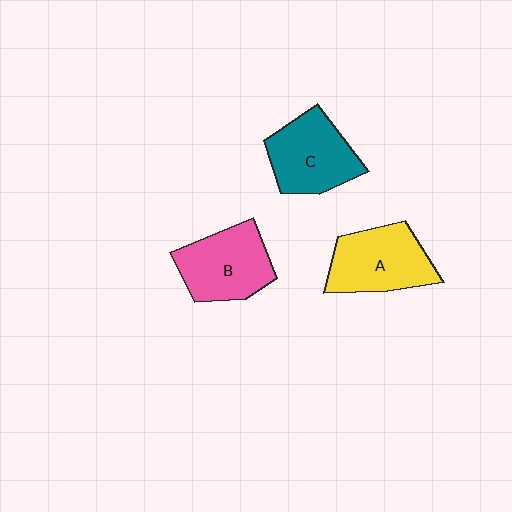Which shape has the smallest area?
Shape C (teal).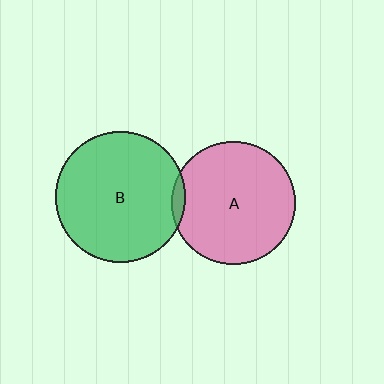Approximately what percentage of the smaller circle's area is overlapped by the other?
Approximately 5%.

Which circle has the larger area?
Circle B (green).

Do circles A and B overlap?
Yes.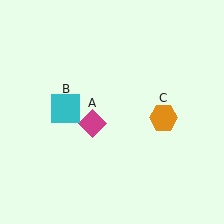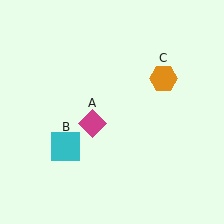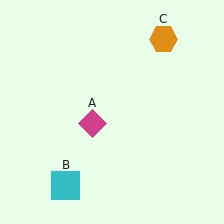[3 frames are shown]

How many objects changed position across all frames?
2 objects changed position: cyan square (object B), orange hexagon (object C).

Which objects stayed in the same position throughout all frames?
Magenta diamond (object A) remained stationary.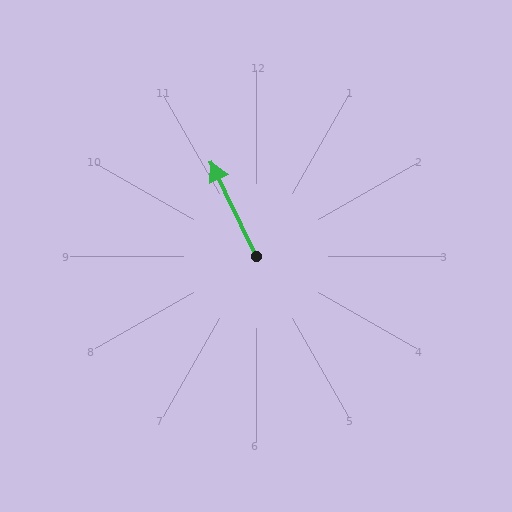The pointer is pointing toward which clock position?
Roughly 11 o'clock.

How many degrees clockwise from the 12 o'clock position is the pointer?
Approximately 334 degrees.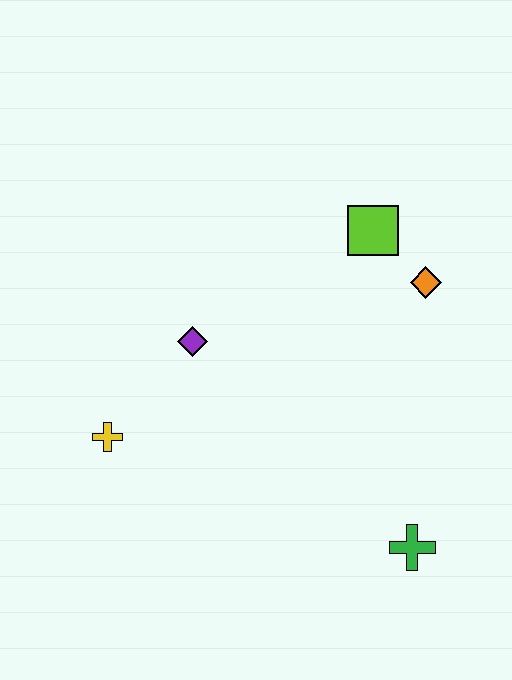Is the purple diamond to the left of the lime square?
Yes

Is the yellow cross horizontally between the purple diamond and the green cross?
No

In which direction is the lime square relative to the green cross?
The lime square is above the green cross.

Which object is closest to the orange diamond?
The lime square is closest to the orange diamond.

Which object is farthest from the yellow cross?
The orange diamond is farthest from the yellow cross.